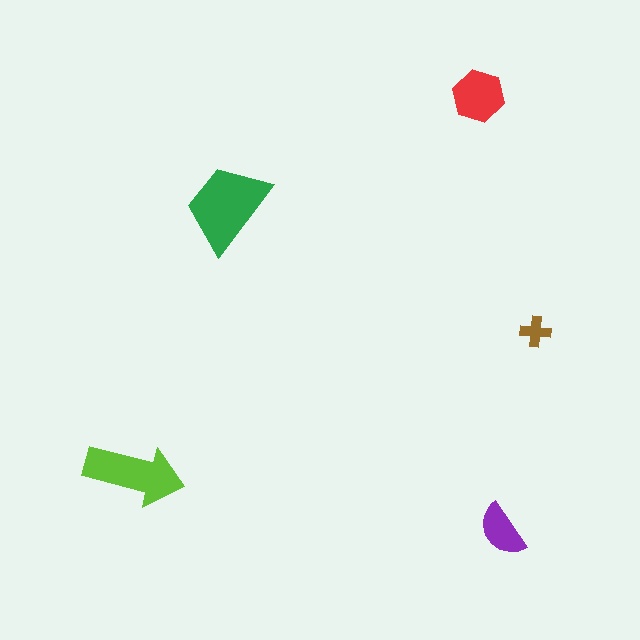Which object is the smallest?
The brown cross.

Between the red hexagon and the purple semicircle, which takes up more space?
The red hexagon.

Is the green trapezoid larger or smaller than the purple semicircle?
Larger.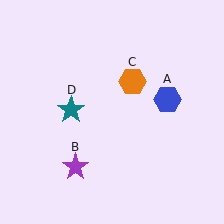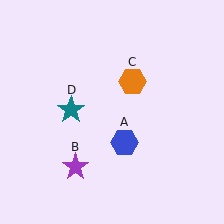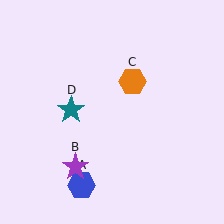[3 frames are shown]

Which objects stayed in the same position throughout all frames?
Purple star (object B) and orange hexagon (object C) and teal star (object D) remained stationary.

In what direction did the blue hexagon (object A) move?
The blue hexagon (object A) moved down and to the left.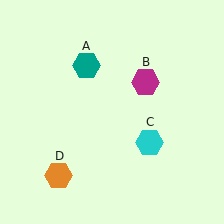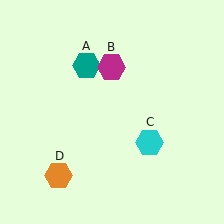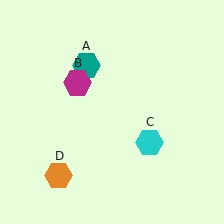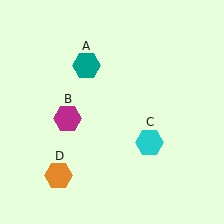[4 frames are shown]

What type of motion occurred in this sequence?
The magenta hexagon (object B) rotated counterclockwise around the center of the scene.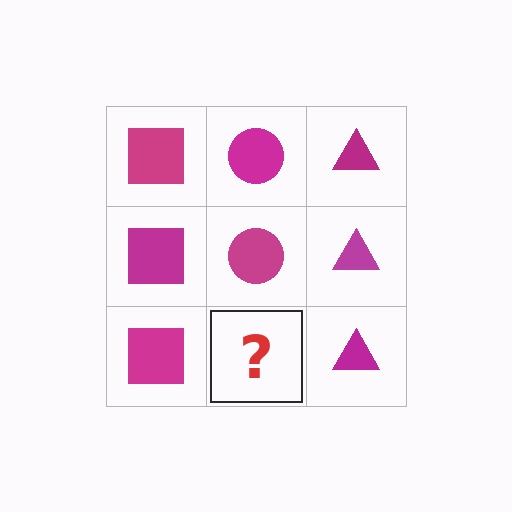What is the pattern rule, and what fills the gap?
The rule is that each column has a consistent shape. The gap should be filled with a magenta circle.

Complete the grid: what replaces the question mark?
The question mark should be replaced with a magenta circle.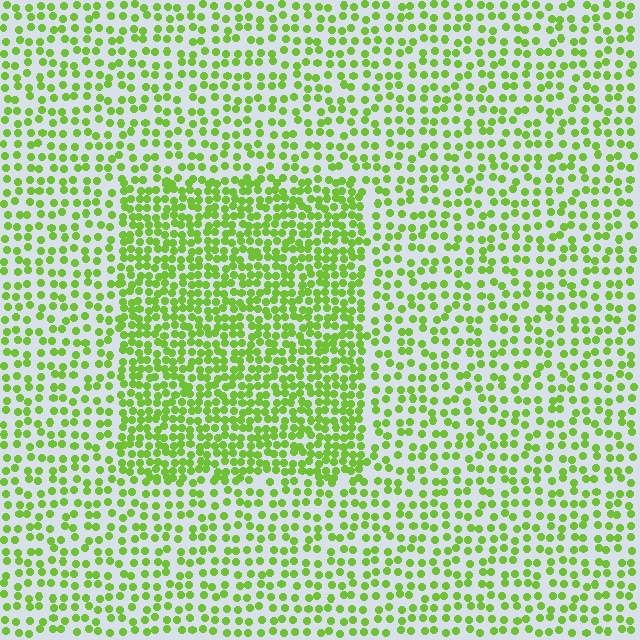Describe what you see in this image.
The image contains small lime elements arranged at two different densities. A rectangle-shaped region is visible where the elements are more densely packed than the surrounding area.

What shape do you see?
I see a rectangle.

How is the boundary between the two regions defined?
The boundary is defined by a change in element density (approximately 1.9x ratio). All elements are the same color, size, and shape.